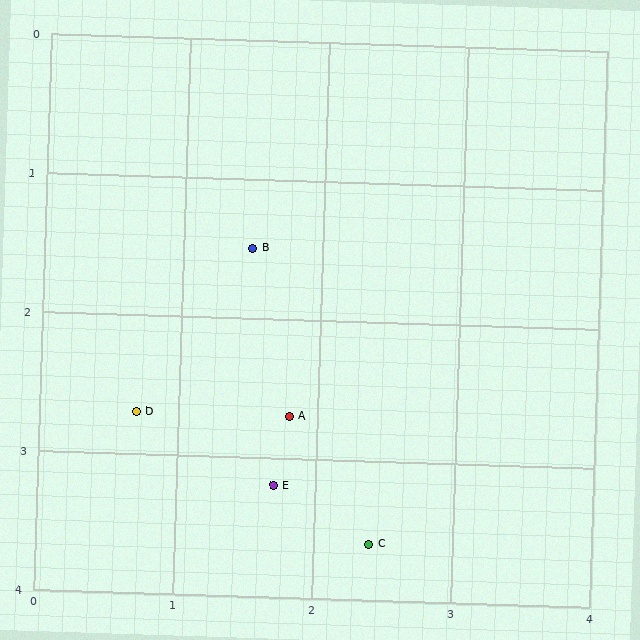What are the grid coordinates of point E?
Point E is at approximately (1.7, 3.2).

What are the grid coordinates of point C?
Point C is at approximately (2.4, 3.6).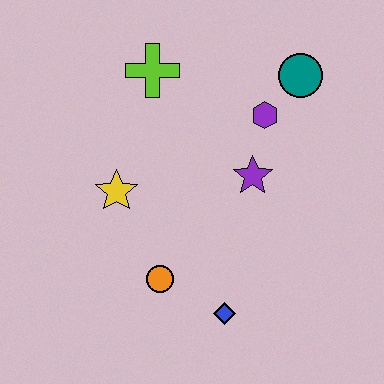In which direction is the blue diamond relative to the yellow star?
The blue diamond is below the yellow star.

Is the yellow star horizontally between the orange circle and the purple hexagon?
No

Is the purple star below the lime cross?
Yes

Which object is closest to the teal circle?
The purple hexagon is closest to the teal circle.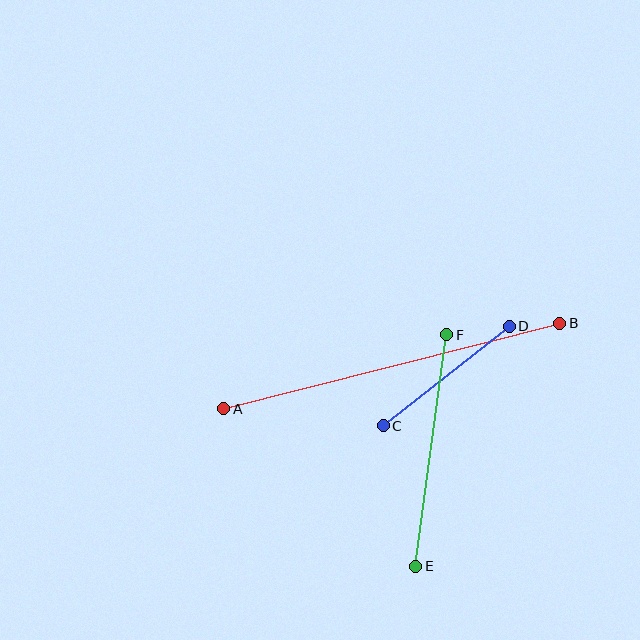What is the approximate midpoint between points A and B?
The midpoint is at approximately (392, 366) pixels.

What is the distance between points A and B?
The distance is approximately 347 pixels.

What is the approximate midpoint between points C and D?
The midpoint is at approximately (446, 376) pixels.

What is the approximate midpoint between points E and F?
The midpoint is at approximately (431, 450) pixels.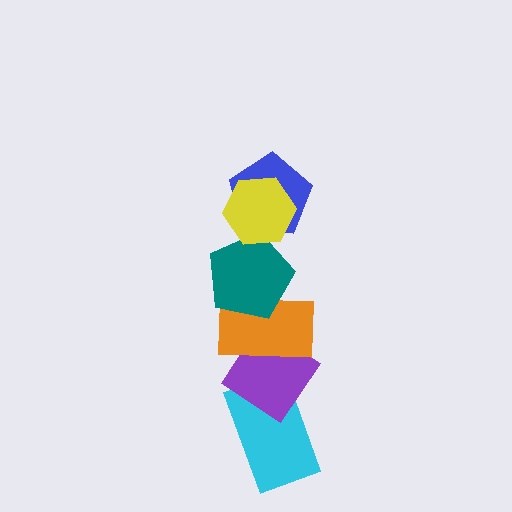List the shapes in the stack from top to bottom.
From top to bottom: the yellow hexagon, the blue pentagon, the teal pentagon, the orange rectangle, the purple diamond, the cyan rectangle.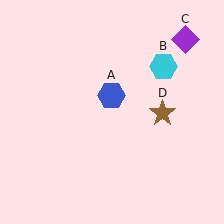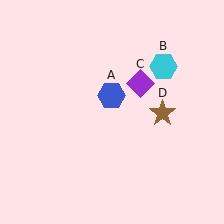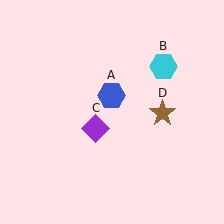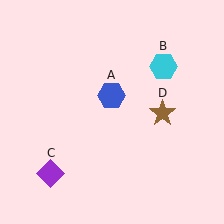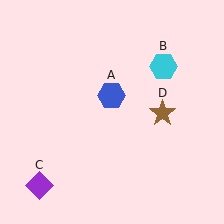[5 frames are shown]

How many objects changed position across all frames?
1 object changed position: purple diamond (object C).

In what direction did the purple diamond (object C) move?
The purple diamond (object C) moved down and to the left.